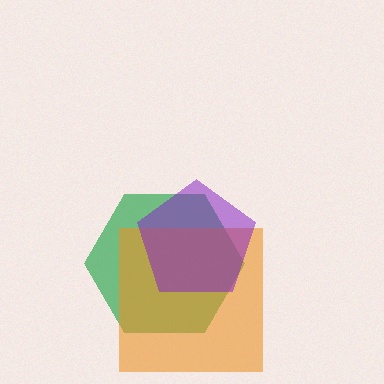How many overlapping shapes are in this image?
There are 3 overlapping shapes in the image.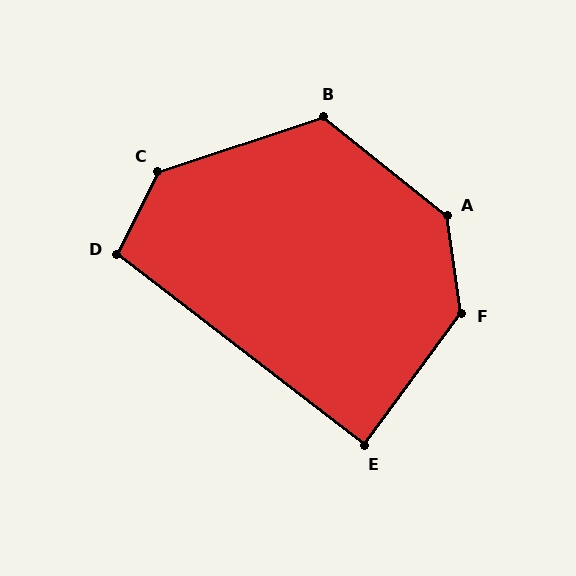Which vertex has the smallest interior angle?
E, at approximately 89 degrees.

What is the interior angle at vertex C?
Approximately 135 degrees (obtuse).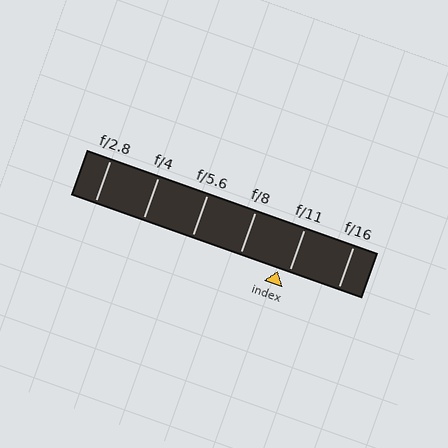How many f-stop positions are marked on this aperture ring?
There are 6 f-stop positions marked.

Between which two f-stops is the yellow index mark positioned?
The index mark is between f/8 and f/11.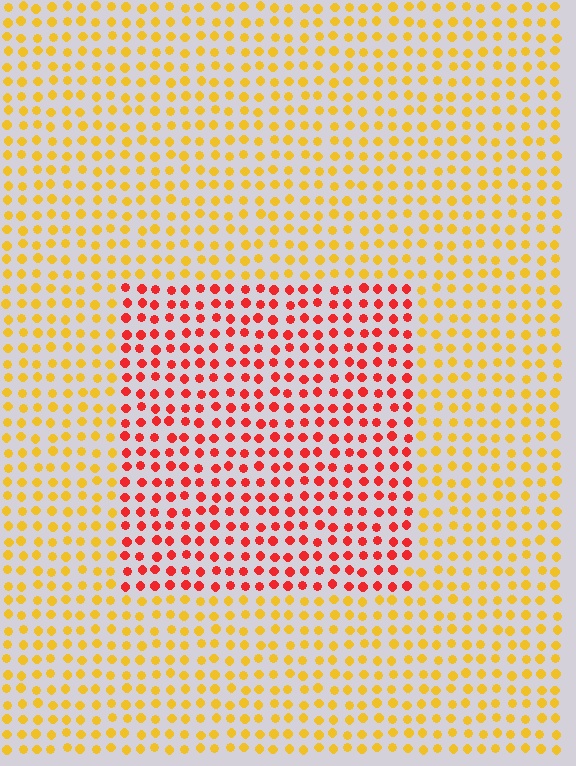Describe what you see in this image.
The image is filled with small yellow elements in a uniform arrangement. A rectangle-shaped region is visible where the elements are tinted to a slightly different hue, forming a subtle color boundary.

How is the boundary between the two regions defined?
The boundary is defined purely by a slight shift in hue (about 48 degrees). Spacing, size, and orientation are identical on both sides.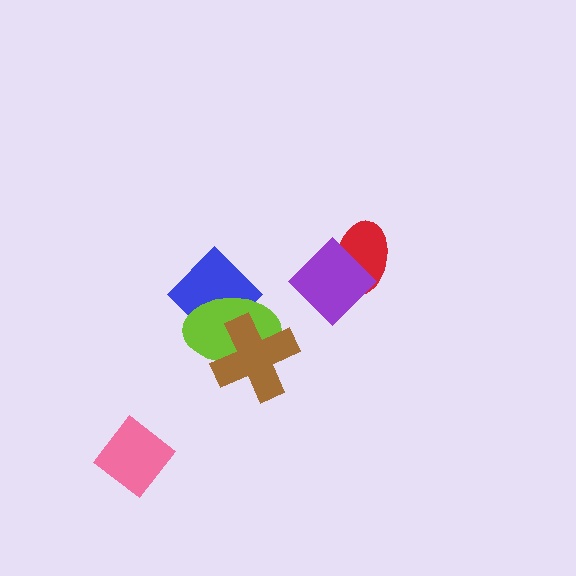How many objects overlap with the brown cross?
2 objects overlap with the brown cross.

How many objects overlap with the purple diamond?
1 object overlaps with the purple diamond.